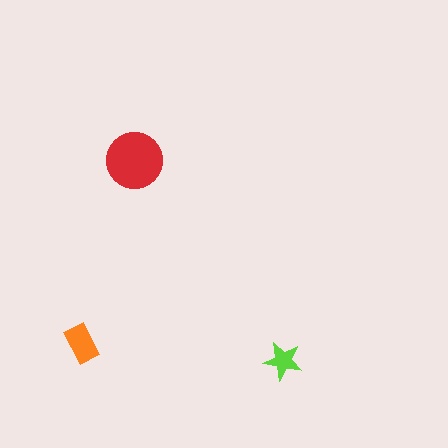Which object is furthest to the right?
The lime star is rightmost.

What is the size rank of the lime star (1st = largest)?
3rd.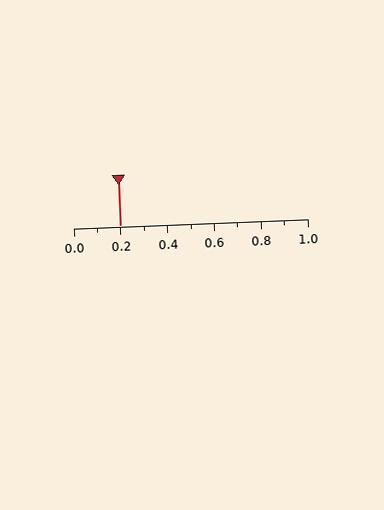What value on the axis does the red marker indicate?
The marker indicates approximately 0.2.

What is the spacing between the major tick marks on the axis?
The major ticks are spaced 0.2 apart.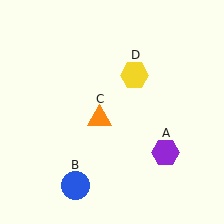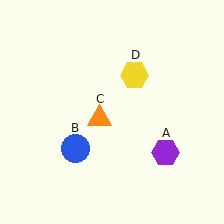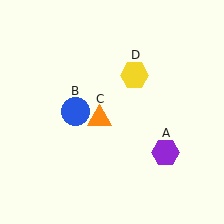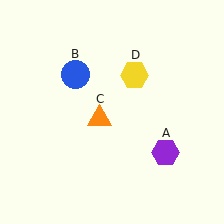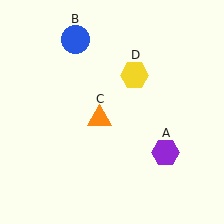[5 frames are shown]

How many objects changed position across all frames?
1 object changed position: blue circle (object B).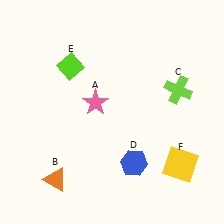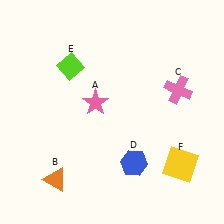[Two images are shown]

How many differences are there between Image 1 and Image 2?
There is 1 difference between the two images.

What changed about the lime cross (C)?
In Image 1, C is lime. In Image 2, it changed to pink.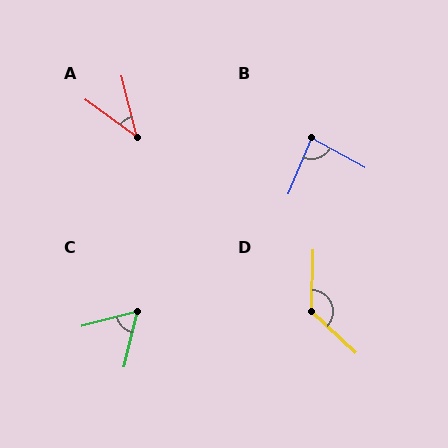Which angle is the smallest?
A, at approximately 40 degrees.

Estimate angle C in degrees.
Approximately 62 degrees.